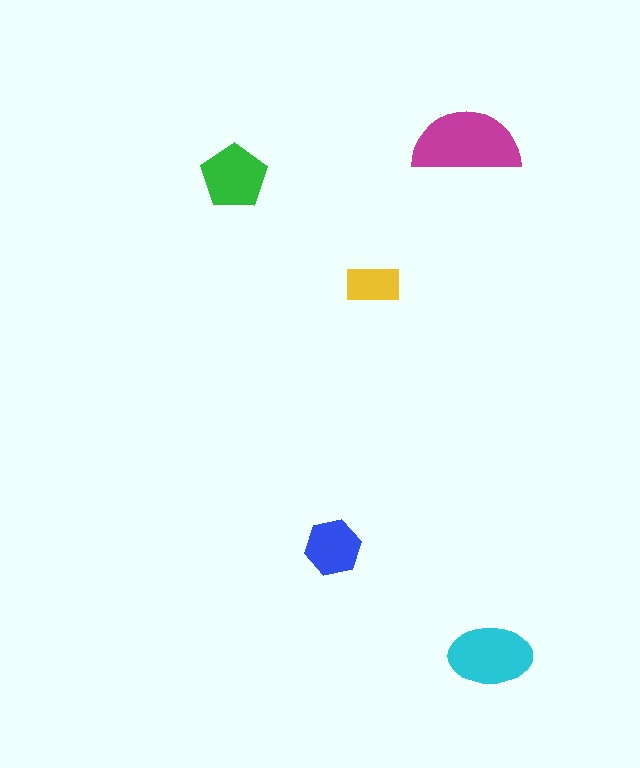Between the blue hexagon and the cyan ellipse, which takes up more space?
The cyan ellipse.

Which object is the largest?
The magenta semicircle.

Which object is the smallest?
The yellow rectangle.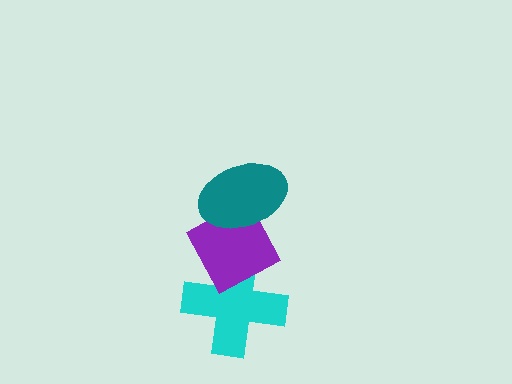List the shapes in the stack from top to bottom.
From top to bottom: the teal ellipse, the purple diamond, the cyan cross.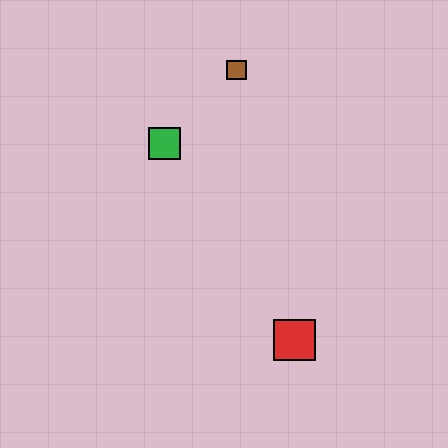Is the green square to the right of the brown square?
No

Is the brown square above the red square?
Yes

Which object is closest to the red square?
The green square is closest to the red square.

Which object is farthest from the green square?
The red square is farthest from the green square.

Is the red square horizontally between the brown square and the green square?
No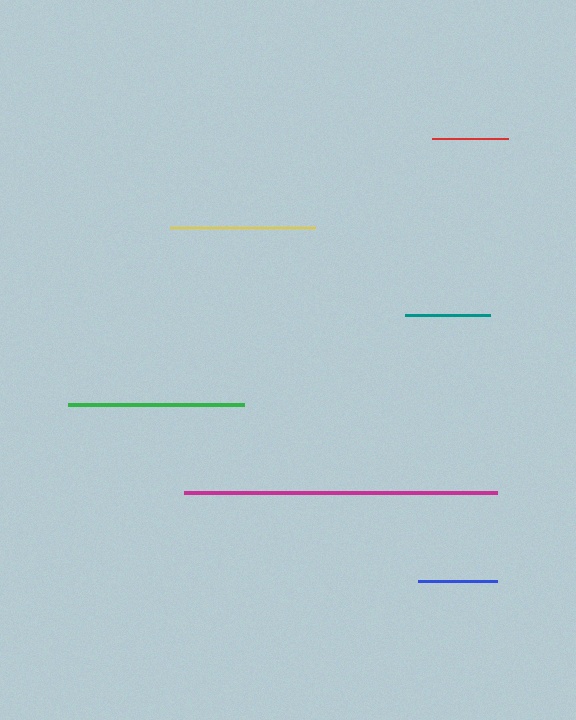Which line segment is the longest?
The magenta line is the longest at approximately 313 pixels.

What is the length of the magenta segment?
The magenta segment is approximately 313 pixels long.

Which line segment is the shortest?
The red line is the shortest at approximately 76 pixels.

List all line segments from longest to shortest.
From longest to shortest: magenta, green, yellow, teal, blue, red.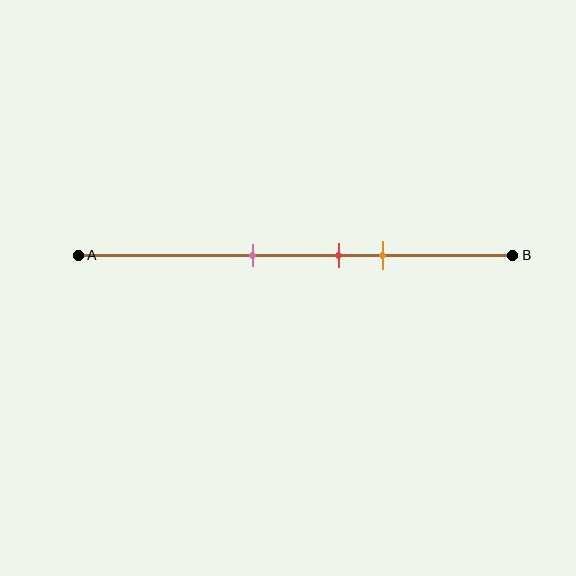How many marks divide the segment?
There are 3 marks dividing the segment.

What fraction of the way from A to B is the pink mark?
The pink mark is approximately 40% (0.4) of the way from A to B.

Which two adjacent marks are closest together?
The red and orange marks are the closest adjacent pair.